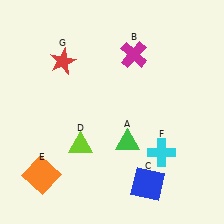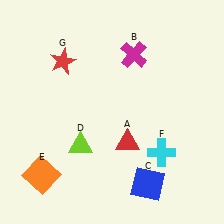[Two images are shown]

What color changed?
The triangle (A) changed from green in Image 1 to red in Image 2.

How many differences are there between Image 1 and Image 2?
There is 1 difference between the two images.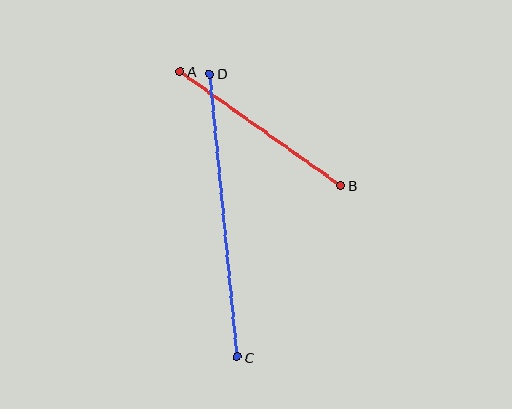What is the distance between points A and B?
The distance is approximately 197 pixels.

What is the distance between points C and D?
The distance is approximately 284 pixels.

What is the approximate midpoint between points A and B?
The midpoint is at approximately (260, 128) pixels.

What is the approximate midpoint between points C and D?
The midpoint is at approximately (224, 215) pixels.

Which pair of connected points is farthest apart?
Points C and D are farthest apart.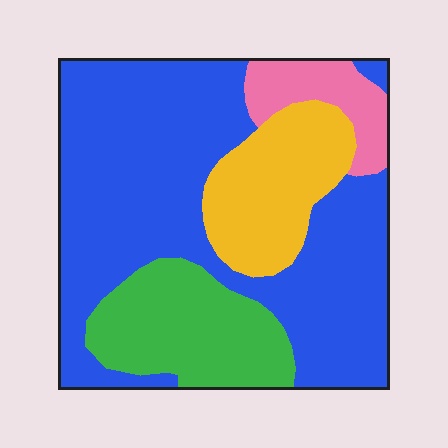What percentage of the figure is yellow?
Yellow covers roughly 15% of the figure.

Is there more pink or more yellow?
Yellow.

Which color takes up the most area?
Blue, at roughly 60%.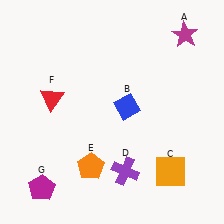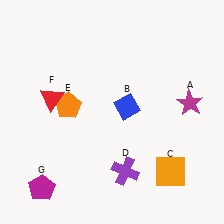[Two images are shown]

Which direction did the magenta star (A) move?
The magenta star (A) moved down.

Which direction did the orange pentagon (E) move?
The orange pentagon (E) moved up.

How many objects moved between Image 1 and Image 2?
2 objects moved between the two images.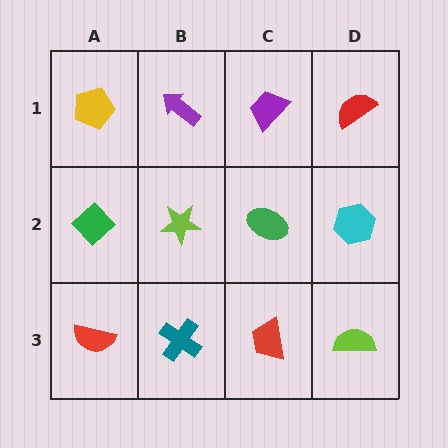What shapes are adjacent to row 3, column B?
A lime star (row 2, column B), a red semicircle (row 3, column A), a red trapezoid (row 3, column C).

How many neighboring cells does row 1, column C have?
3.